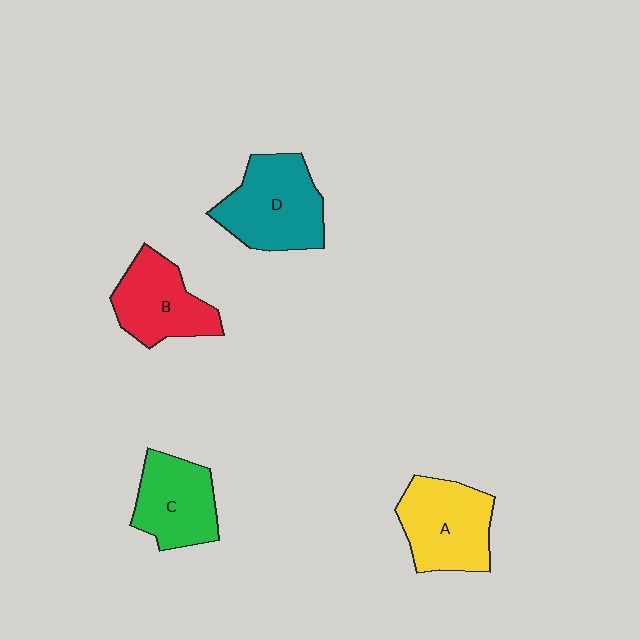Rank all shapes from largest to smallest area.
From largest to smallest: D (teal), A (yellow), B (red), C (green).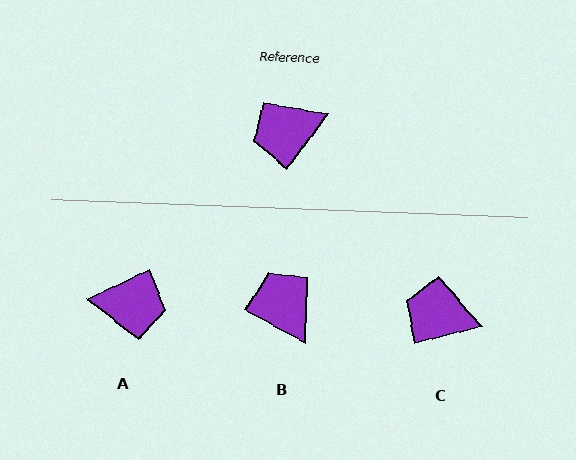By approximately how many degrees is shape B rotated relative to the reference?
Approximately 82 degrees clockwise.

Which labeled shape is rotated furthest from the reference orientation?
A, about 152 degrees away.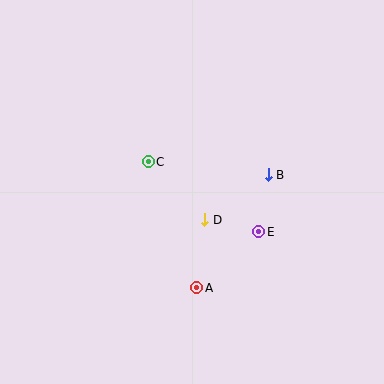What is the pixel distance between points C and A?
The distance between C and A is 135 pixels.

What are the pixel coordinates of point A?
Point A is at (197, 288).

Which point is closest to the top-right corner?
Point B is closest to the top-right corner.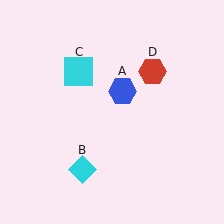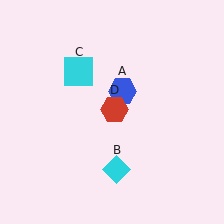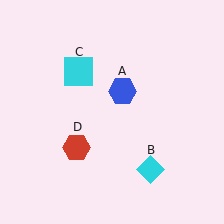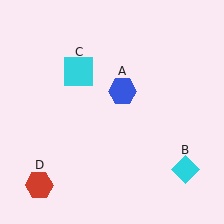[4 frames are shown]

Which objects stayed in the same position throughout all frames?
Blue hexagon (object A) and cyan square (object C) remained stationary.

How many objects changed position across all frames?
2 objects changed position: cyan diamond (object B), red hexagon (object D).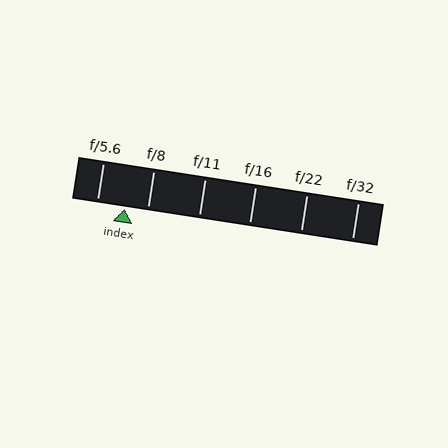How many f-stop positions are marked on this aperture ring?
There are 6 f-stop positions marked.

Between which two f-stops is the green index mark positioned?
The index mark is between f/5.6 and f/8.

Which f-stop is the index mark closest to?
The index mark is closest to f/8.